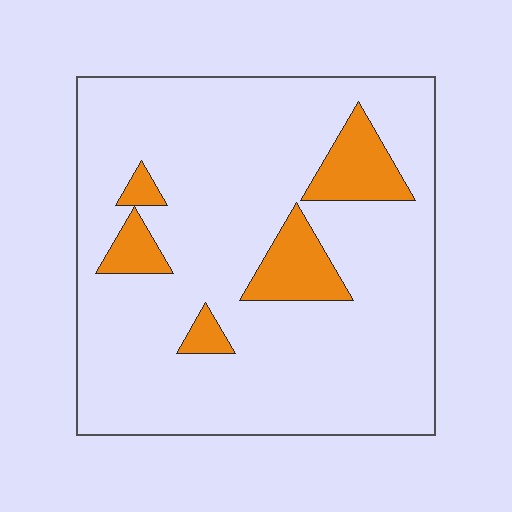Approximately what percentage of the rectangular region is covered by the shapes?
Approximately 15%.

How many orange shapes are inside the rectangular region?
5.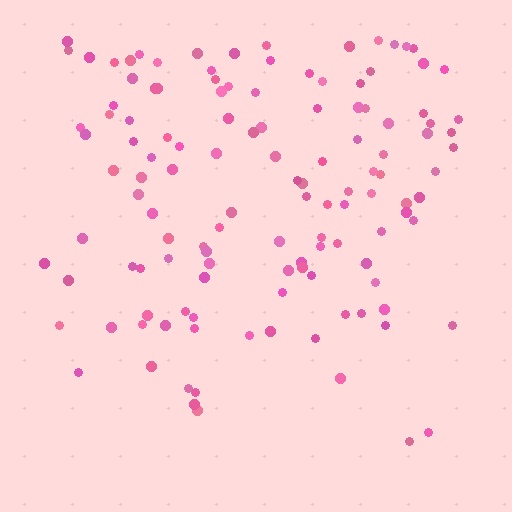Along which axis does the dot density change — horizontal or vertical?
Vertical.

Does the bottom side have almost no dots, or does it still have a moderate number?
Still a moderate number, just noticeably fewer than the top.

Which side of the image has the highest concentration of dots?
The top.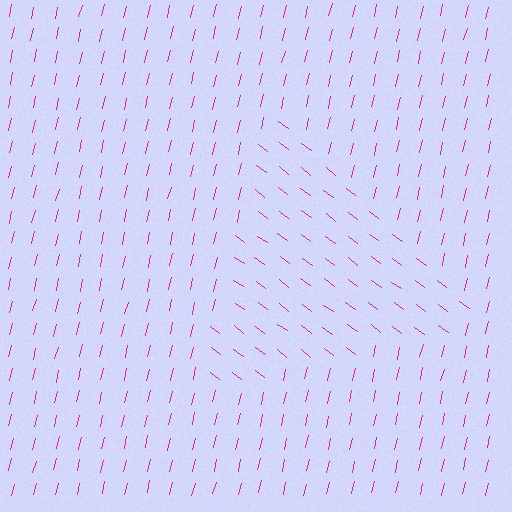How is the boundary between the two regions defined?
The boundary is defined purely by a change in line orientation (approximately 66 degrees difference). All lines are the same color and thickness.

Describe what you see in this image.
The image is filled with small magenta line segments. A triangle region in the image has lines oriented differently from the surrounding lines, creating a visible texture boundary.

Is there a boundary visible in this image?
Yes, there is a texture boundary formed by a change in line orientation.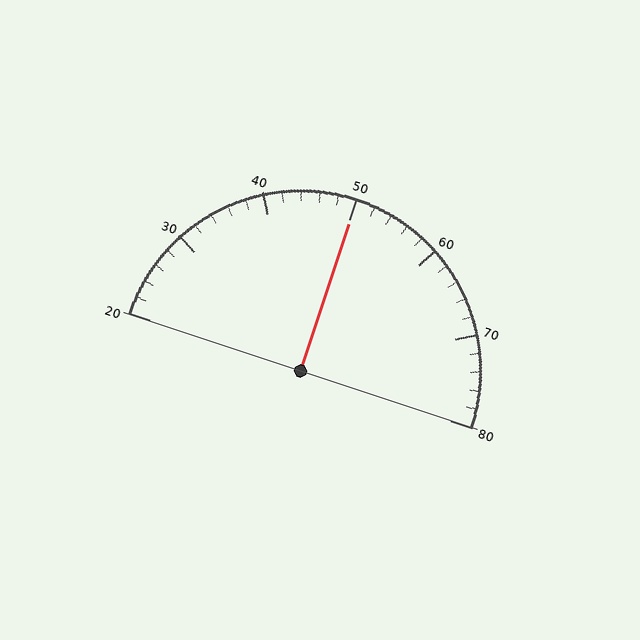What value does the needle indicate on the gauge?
The needle indicates approximately 50.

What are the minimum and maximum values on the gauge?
The gauge ranges from 20 to 80.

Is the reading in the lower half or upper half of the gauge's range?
The reading is in the upper half of the range (20 to 80).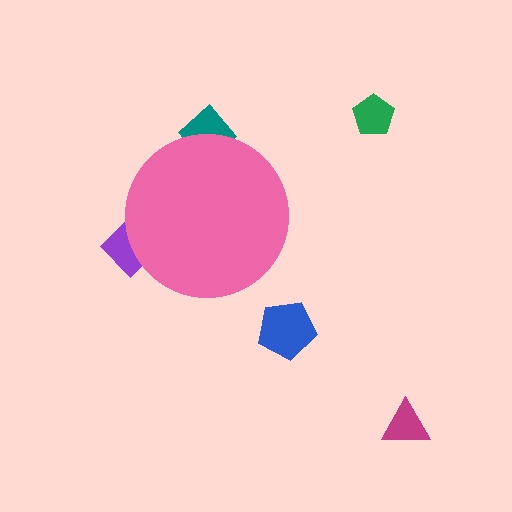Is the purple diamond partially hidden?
Yes, the purple diamond is partially hidden behind the pink circle.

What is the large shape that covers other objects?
A pink circle.